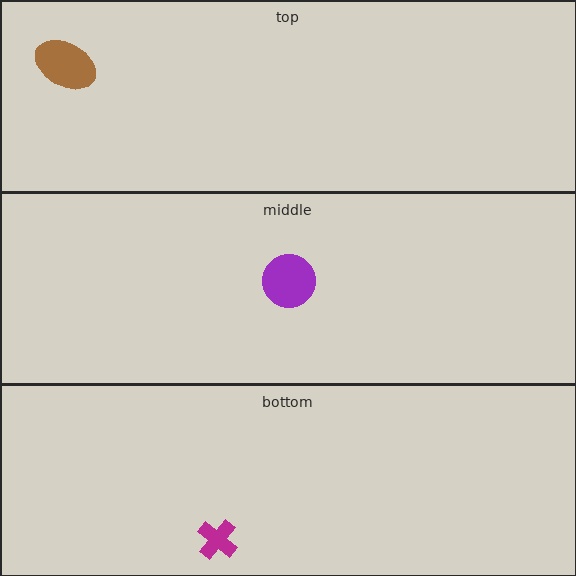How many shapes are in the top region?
1.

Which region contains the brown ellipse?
The top region.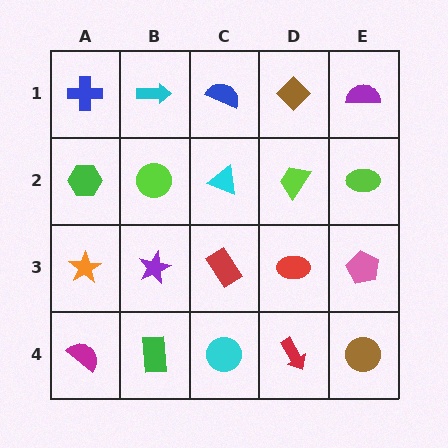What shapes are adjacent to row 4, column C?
A red rectangle (row 3, column C), a green rectangle (row 4, column B), a red arrow (row 4, column D).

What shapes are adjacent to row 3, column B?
A lime circle (row 2, column B), a green rectangle (row 4, column B), an orange star (row 3, column A), a red rectangle (row 3, column C).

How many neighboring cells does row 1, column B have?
3.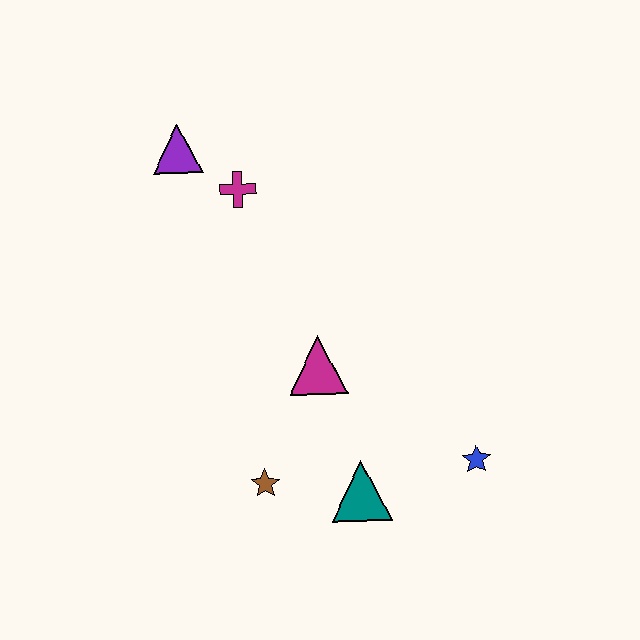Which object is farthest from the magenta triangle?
The purple triangle is farthest from the magenta triangle.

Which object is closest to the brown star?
The teal triangle is closest to the brown star.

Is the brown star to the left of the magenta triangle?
Yes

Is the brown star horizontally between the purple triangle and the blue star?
Yes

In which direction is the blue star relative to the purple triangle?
The blue star is below the purple triangle.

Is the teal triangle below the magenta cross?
Yes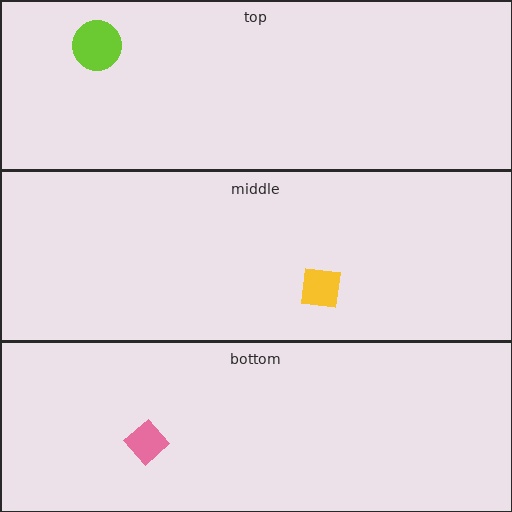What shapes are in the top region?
The lime circle.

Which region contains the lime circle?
The top region.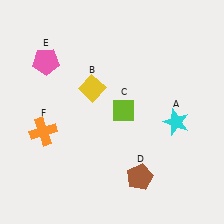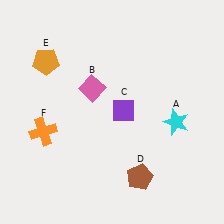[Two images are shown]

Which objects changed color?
B changed from yellow to pink. C changed from lime to purple. E changed from pink to orange.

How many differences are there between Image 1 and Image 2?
There are 3 differences between the two images.